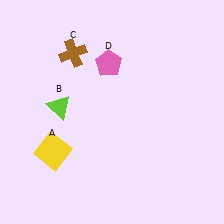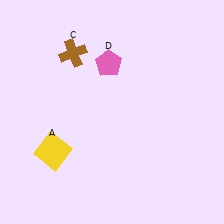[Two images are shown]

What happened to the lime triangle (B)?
The lime triangle (B) was removed in Image 2. It was in the top-left area of Image 1.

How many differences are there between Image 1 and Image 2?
There is 1 difference between the two images.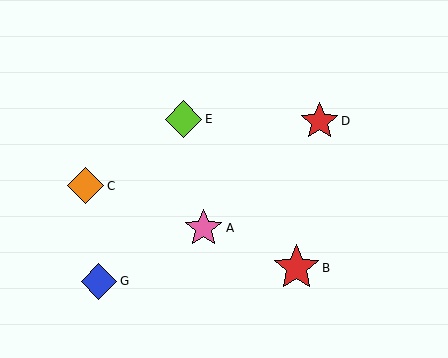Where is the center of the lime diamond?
The center of the lime diamond is at (184, 119).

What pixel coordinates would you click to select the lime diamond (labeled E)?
Click at (184, 119) to select the lime diamond E.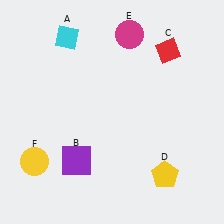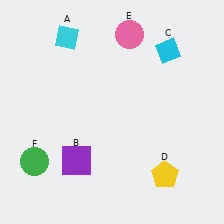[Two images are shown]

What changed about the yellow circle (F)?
In Image 1, F is yellow. In Image 2, it changed to green.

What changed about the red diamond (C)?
In Image 1, C is red. In Image 2, it changed to cyan.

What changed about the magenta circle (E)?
In Image 1, E is magenta. In Image 2, it changed to pink.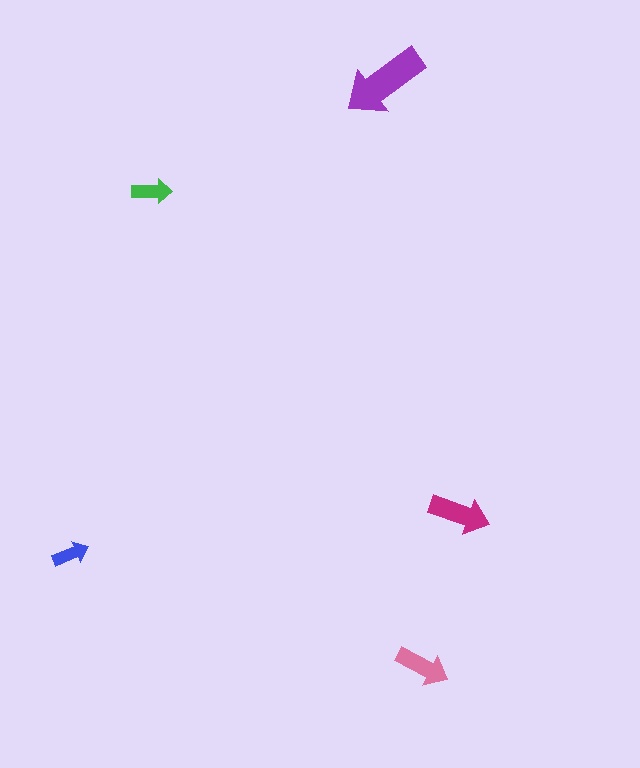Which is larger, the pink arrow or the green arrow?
The pink one.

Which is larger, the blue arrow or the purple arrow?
The purple one.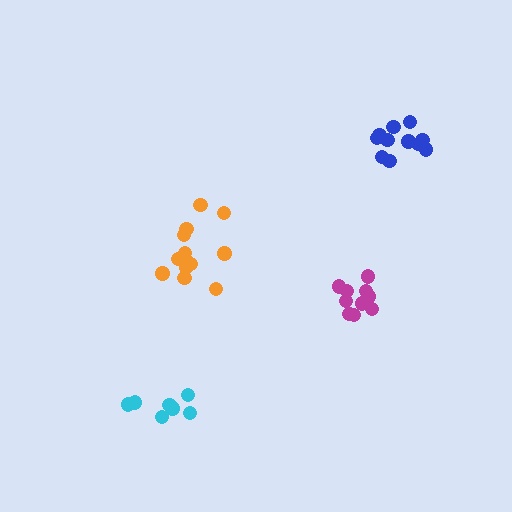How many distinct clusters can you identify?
There are 4 distinct clusters.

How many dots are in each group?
Group 1: 7 dots, Group 2: 11 dots, Group 3: 13 dots, Group 4: 10 dots (41 total).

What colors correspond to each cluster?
The clusters are colored: cyan, blue, orange, magenta.